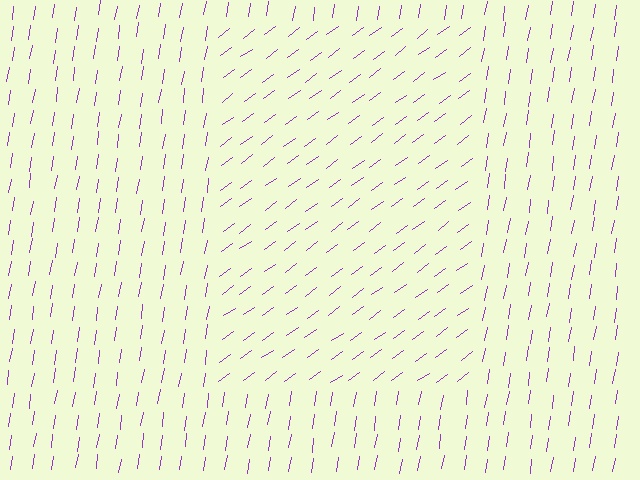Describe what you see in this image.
The image is filled with small purple line segments. A rectangle region in the image has lines oriented differently from the surrounding lines, creating a visible texture boundary.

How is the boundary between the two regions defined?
The boundary is defined purely by a change in line orientation (approximately 45 degrees difference). All lines are the same color and thickness.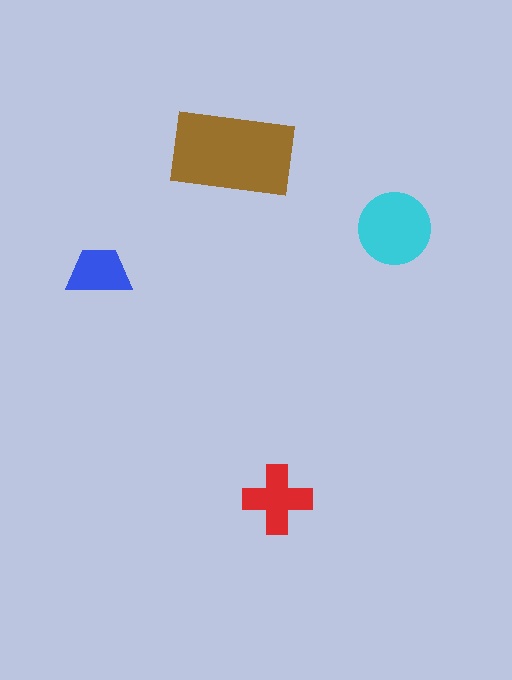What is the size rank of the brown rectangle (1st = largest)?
1st.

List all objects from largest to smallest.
The brown rectangle, the cyan circle, the red cross, the blue trapezoid.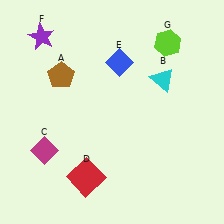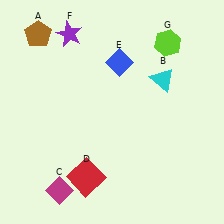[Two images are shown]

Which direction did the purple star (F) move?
The purple star (F) moved right.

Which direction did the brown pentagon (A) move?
The brown pentagon (A) moved up.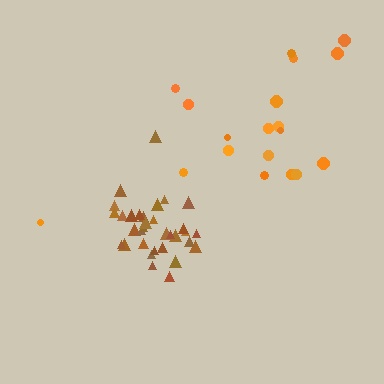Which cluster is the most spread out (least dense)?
Orange.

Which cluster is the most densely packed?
Brown.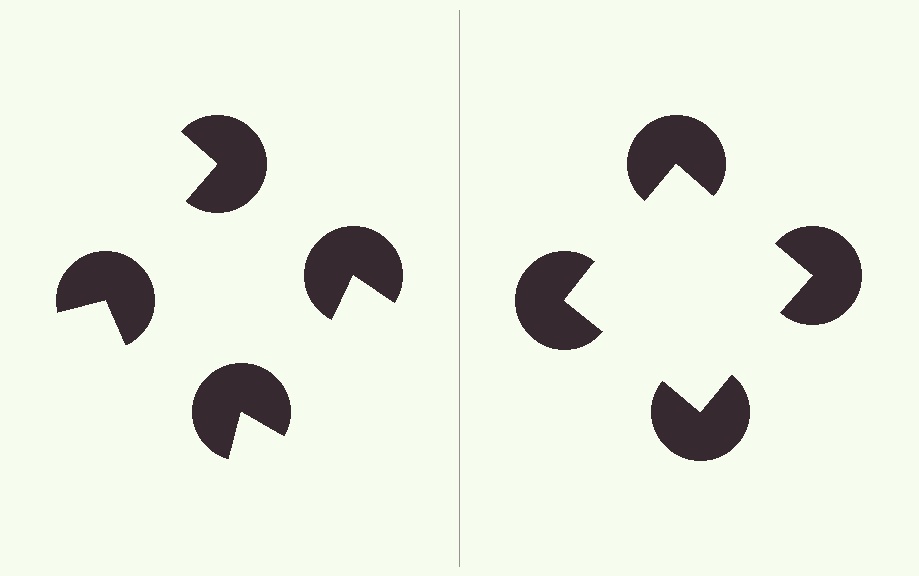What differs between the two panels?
The pac-man discs are positioned identically on both sides; only the wedge orientations differ. On the right they align to a square; on the left they are misaligned.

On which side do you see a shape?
An illusory square appears on the right side. On the left side the wedge cuts are rotated, so no coherent shape forms.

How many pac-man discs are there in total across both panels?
8 — 4 on each side.